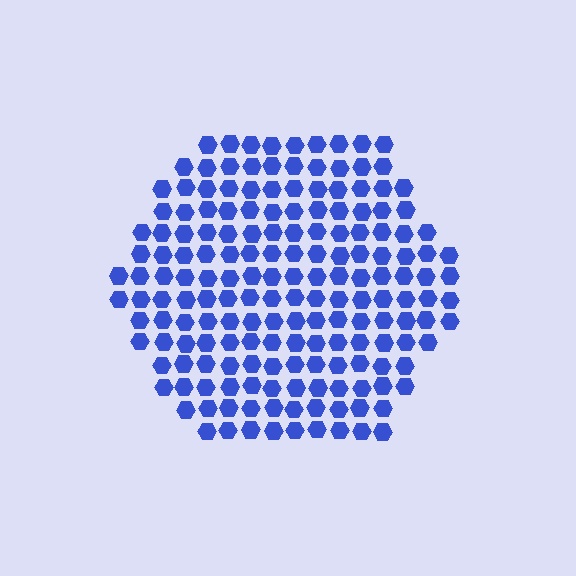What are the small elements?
The small elements are hexagons.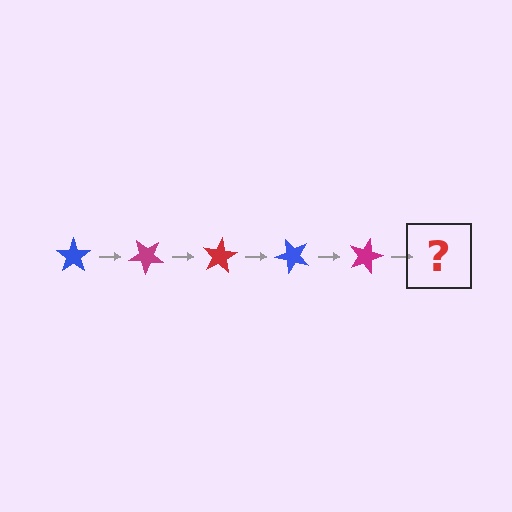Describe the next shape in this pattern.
It should be a red star, rotated 200 degrees from the start.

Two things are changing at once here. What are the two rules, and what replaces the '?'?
The two rules are that it rotates 40 degrees each step and the color cycles through blue, magenta, and red. The '?' should be a red star, rotated 200 degrees from the start.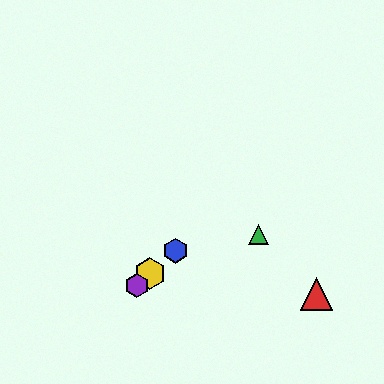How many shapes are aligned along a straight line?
3 shapes (the blue hexagon, the yellow hexagon, the purple hexagon) are aligned along a straight line.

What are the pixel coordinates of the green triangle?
The green triangle is at (259, 234).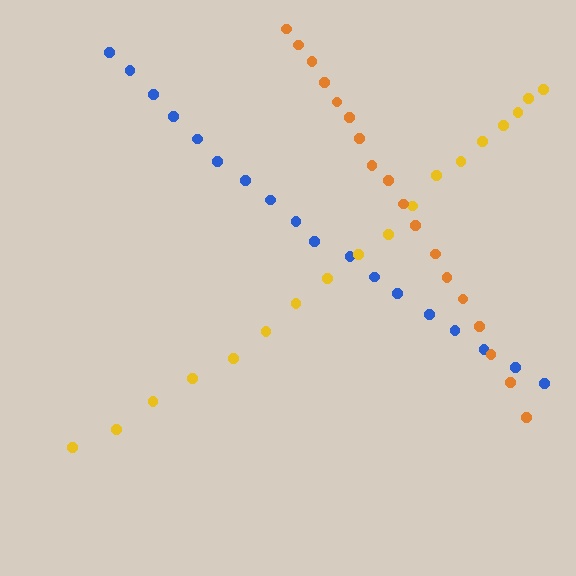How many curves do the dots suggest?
There are 3 distinct paths.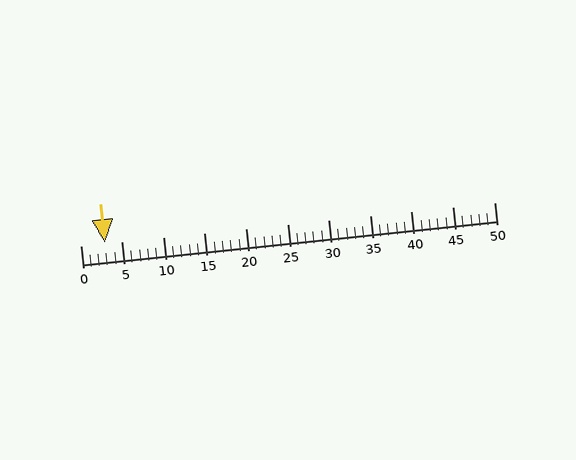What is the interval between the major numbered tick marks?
The major tick marks are spaced 5 units apart.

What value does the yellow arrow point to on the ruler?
The yellow arrow points to approximately 3.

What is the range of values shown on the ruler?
The ruler shows values from 0 to 50.